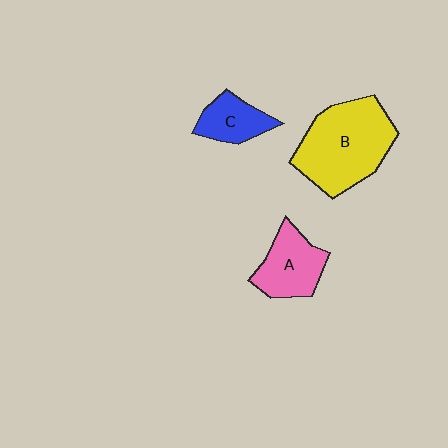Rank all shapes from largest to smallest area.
From largest to smallest: B (yellow), A (pink), C (blue).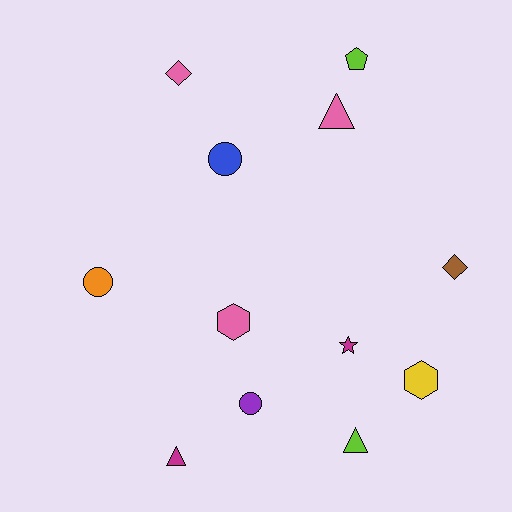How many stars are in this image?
There is 1 star.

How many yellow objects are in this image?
There is 1 yellow object.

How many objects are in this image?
There are 12 objects.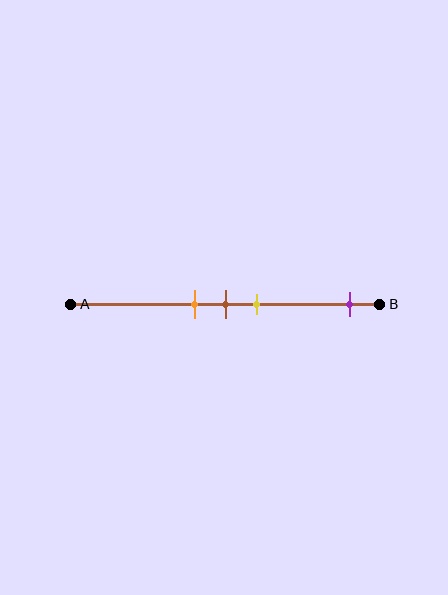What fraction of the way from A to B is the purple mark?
The purple mark is approximately 90% (0.9) of the way from A to B.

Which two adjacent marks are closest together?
The orange and brown marks are the closest adjacent pair.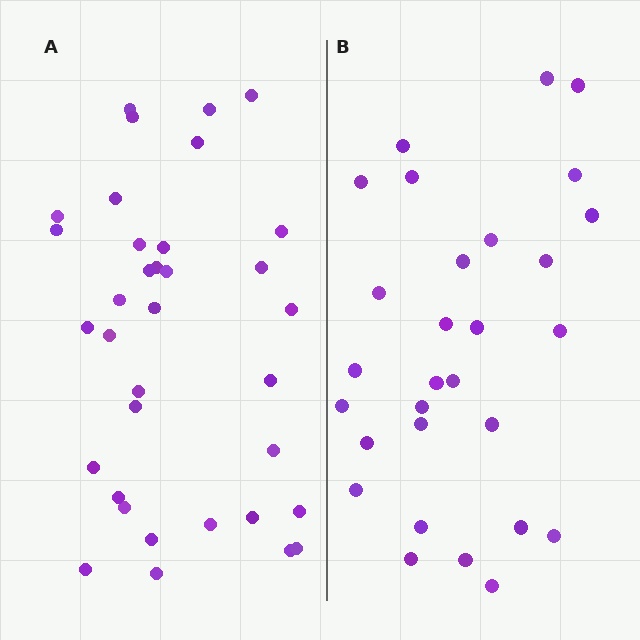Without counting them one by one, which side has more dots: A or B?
Region A (the left region) has more dots.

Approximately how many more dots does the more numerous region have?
Region A has about 6 more dots than region B.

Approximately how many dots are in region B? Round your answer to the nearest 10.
About 30 dots. (The exact count is 29, which rounds to 30.)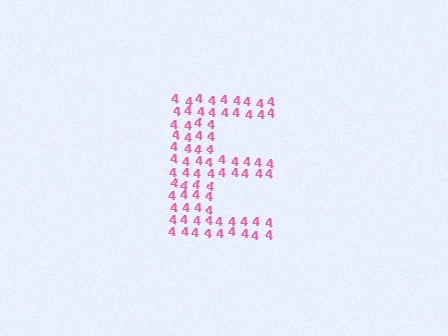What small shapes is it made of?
It is made of small digit 4's.